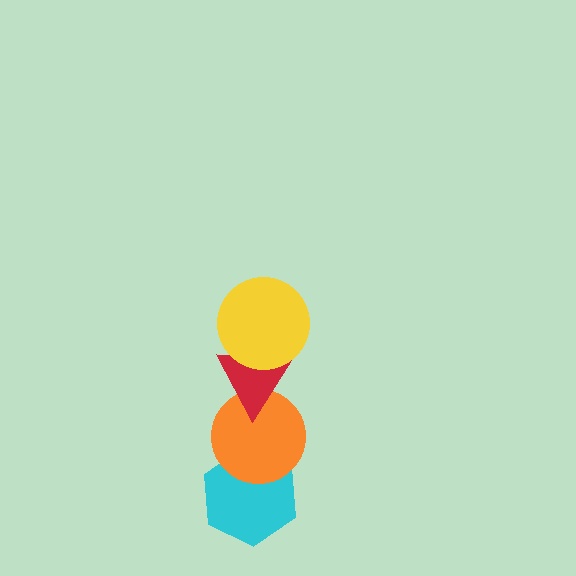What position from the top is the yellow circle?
The yellow circle is 1st from the top.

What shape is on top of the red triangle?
The yellow circle is on top of the red triangle.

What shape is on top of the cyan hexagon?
The orange circle is on top of the cyan hexagon.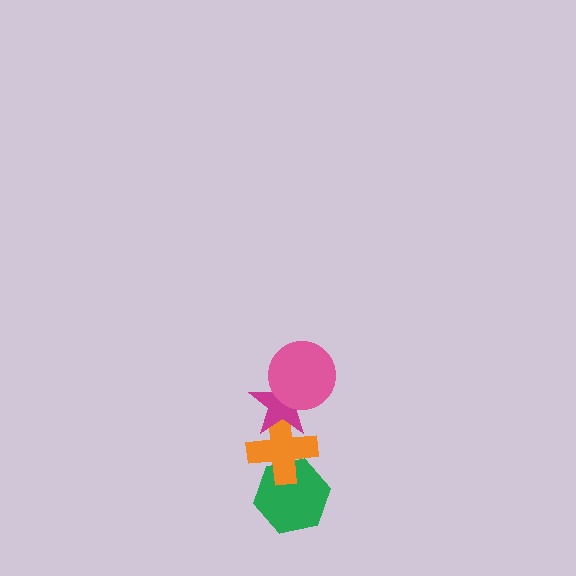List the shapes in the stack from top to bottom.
From top to bottom: the pink circle, the magenta star, the orange cross, the green hexagon.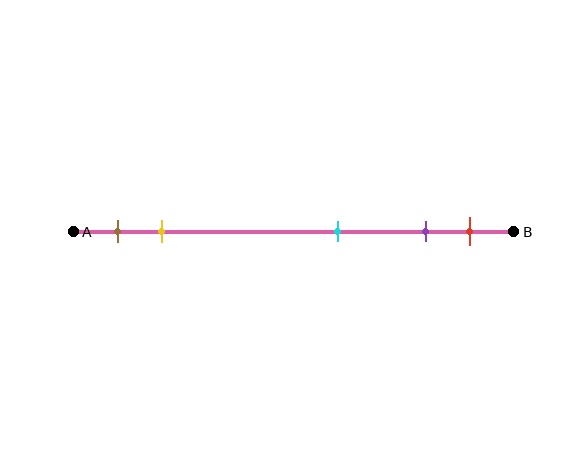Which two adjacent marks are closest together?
The purple and red marks are the closest adjacent pair.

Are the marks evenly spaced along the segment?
No, the marks are not evenly spaced.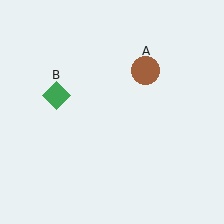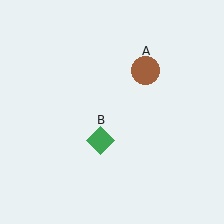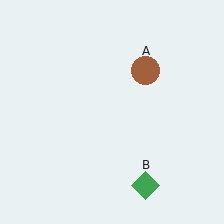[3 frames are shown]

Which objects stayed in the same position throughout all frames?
Brown circle (object A) remained stationary.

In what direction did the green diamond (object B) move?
The green diamond (object B) moved down and to the right.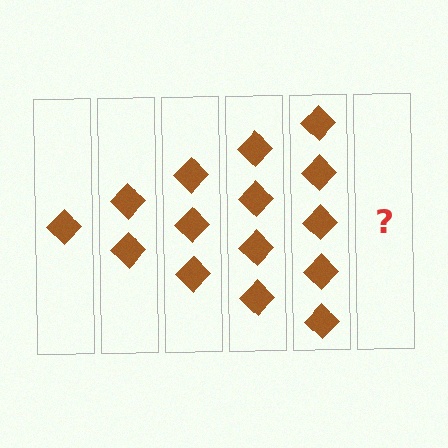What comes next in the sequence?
The next element should be 6 diamonds.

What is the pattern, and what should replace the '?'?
The pattern is that each step adds one more diamond. The '?' should be 6 diamonds.